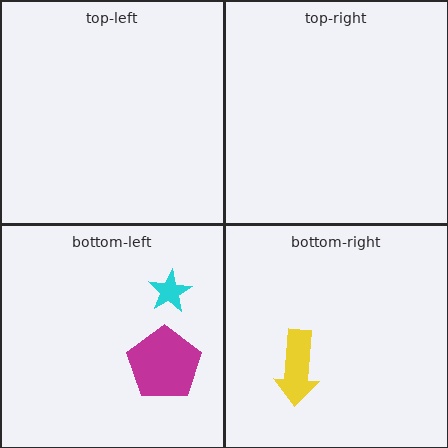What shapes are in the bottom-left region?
The cyan star, the magenta pentagon.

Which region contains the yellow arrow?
The bottom-right region.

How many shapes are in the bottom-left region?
2.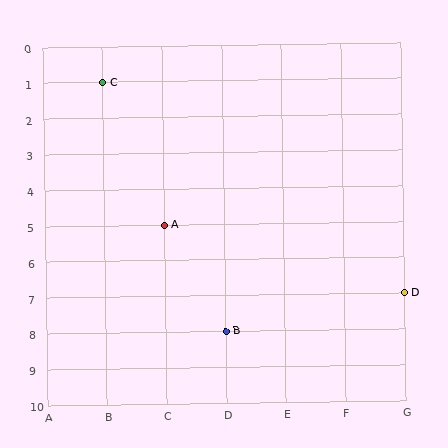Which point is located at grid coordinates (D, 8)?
Point B is at (D, 8).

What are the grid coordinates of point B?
Point B is at grid coordinates (D, 8).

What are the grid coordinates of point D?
Point D is at grid coordinates (G, 7).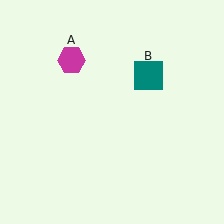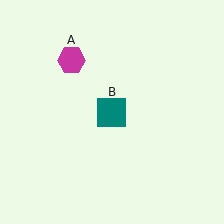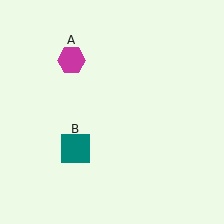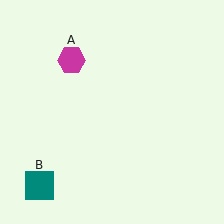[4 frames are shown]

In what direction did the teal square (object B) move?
The teal square (object B) moved down and to the left.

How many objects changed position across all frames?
1 object changed position: teal square (object B).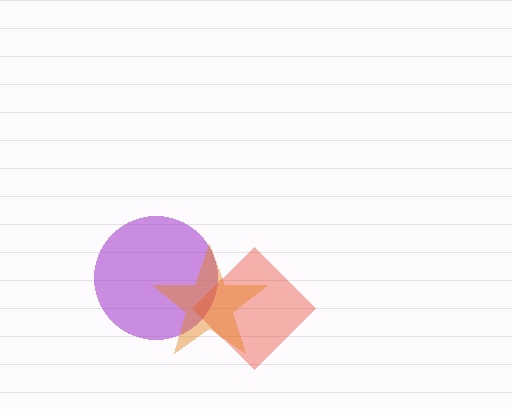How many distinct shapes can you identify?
There are 3 distinct shapes: a purple circle, a red diamond, an orange star.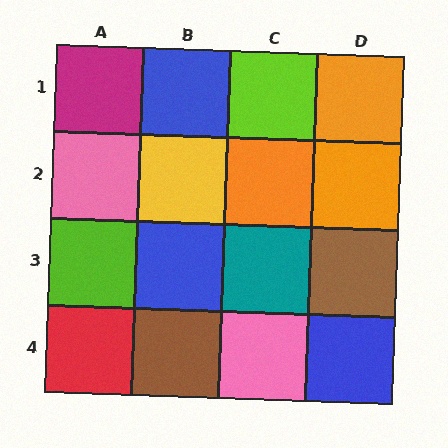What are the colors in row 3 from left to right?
Lime, blue, teal, brown.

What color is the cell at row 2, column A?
Pink.